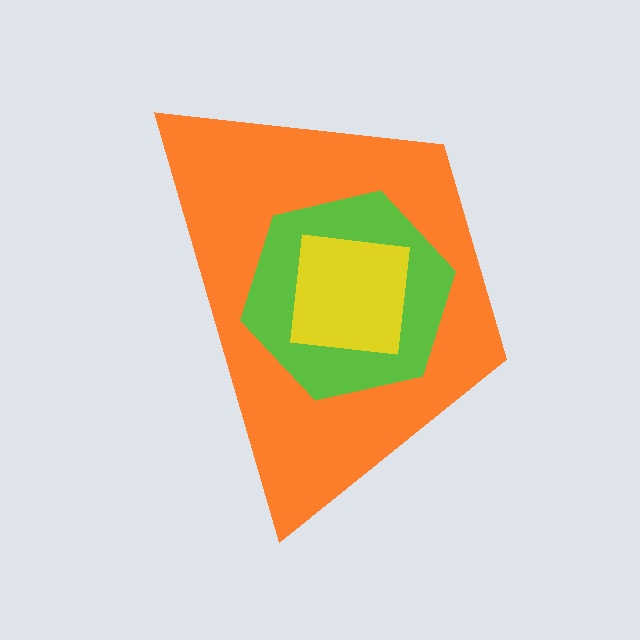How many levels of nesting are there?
3.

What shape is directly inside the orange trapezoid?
The lime hexagon.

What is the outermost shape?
The orange trapezoid.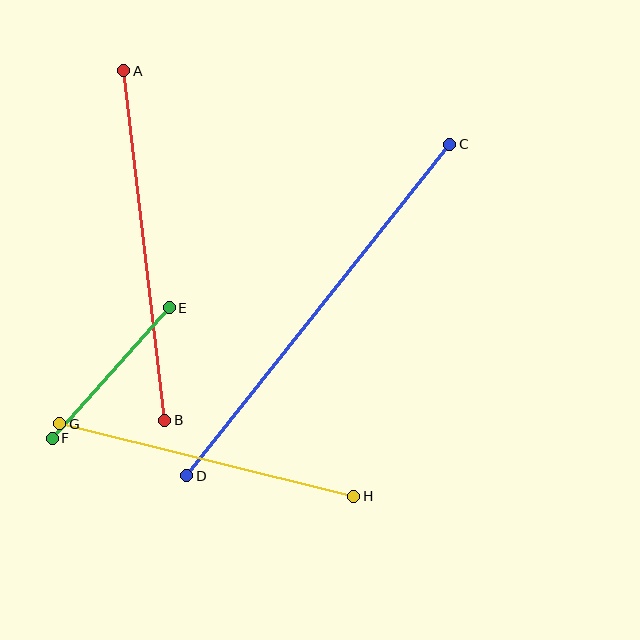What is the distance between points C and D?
The distance is approximately 423 pixels.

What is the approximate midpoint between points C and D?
The midpoint is at approximately (318, 310) pixels.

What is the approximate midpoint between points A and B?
The midpoint is at approximately (144, 246) pixels.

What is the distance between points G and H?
The distance is approximately 303 pixels.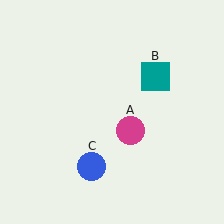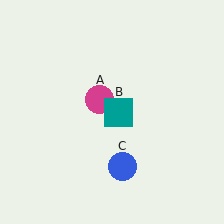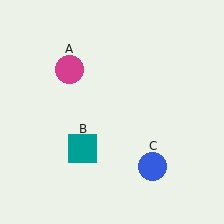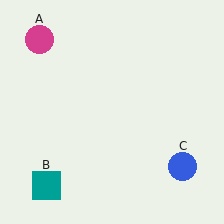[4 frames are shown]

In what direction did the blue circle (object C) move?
The blue circle (object C) moved right.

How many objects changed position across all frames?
3 objects changed position: magenta circle (object A), teal square (object B), blue circle (object C).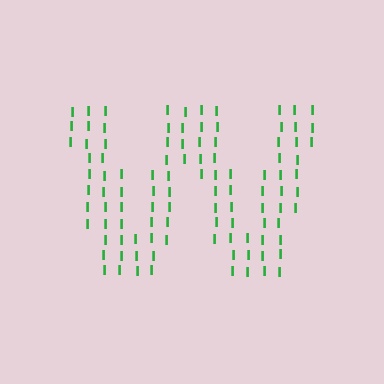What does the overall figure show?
The overall figure shows the letter W.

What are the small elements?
The small elements are letter I's.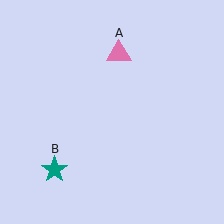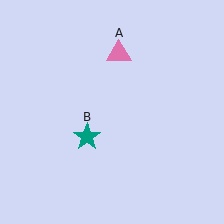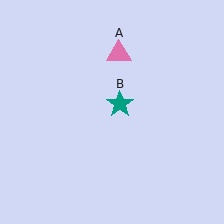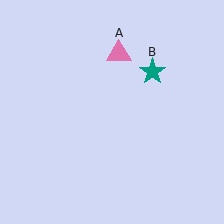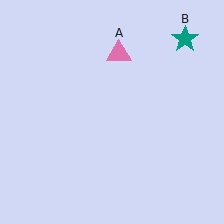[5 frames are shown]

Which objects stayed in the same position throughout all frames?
Pink triangle (object A) remained stationary.